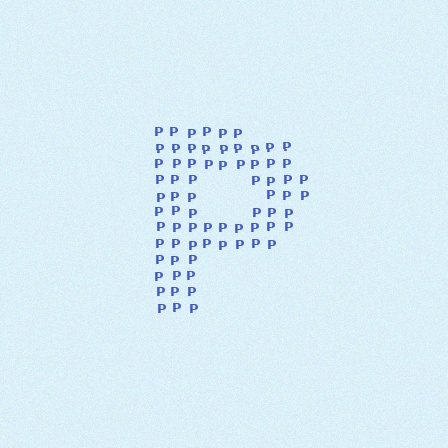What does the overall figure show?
The overall figure shows the letter P.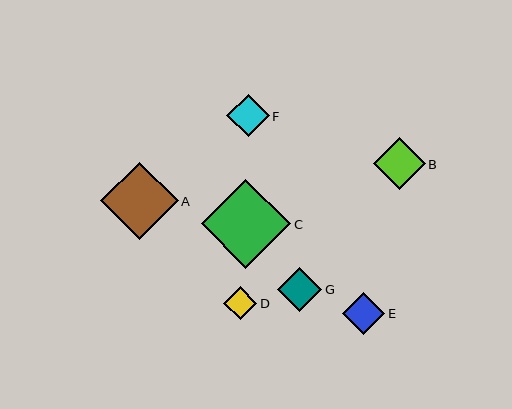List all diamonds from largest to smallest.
From largest to smallest: C, A, B, G, F, E, D.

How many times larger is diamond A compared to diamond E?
Diamond A is approximately 1.9 times the size of diamond E.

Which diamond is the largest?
Diamond C is the largest with a size of approximately 90 pixels.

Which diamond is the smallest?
Diamond D is the smallest with a size of approximately 33 pixels.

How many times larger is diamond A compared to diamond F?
Diamond A is approximately 1.8 times the size of diamond F.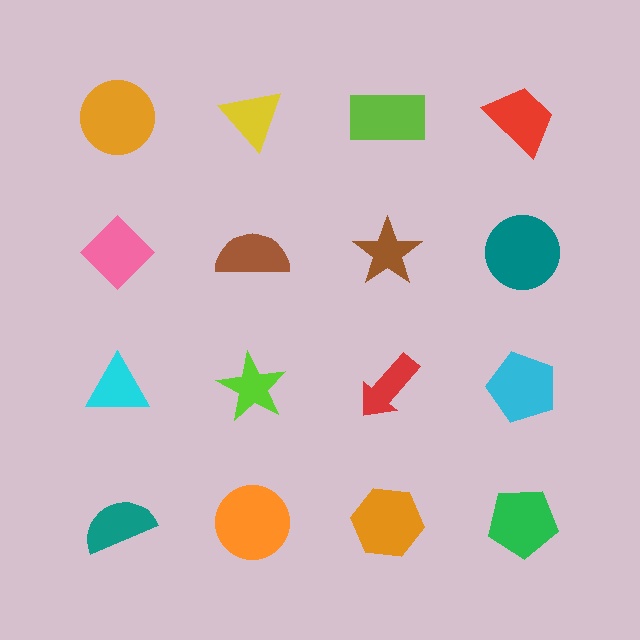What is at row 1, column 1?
An orange circle.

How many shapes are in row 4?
4 shapes.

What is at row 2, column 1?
A pink diamond.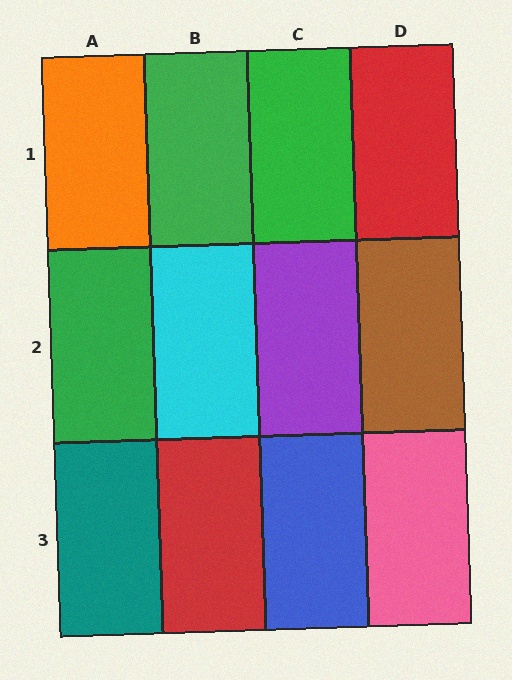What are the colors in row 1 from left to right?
Orange, green, green, red.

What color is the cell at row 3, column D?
Pink.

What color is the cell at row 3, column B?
Red.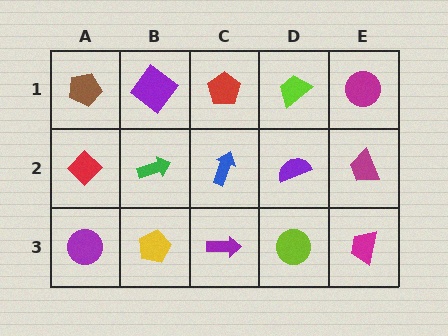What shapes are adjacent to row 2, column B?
A purple diamond (row 1, column B), a yellow pentagon (row 3, column B), a red diamond (row 2, column A), a blue arrow (row 2, column C).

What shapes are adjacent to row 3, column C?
A blue arrow (row 2, column C), a yellow pentagon (row 3, column B), a lime circle (row 3, column D).